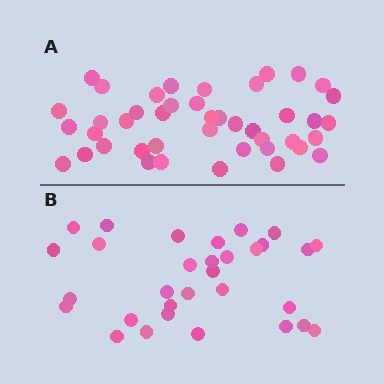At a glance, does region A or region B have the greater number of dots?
Region A (the top region) has more dots.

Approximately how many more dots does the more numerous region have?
Region A has roughly 12 or so more dots than region B.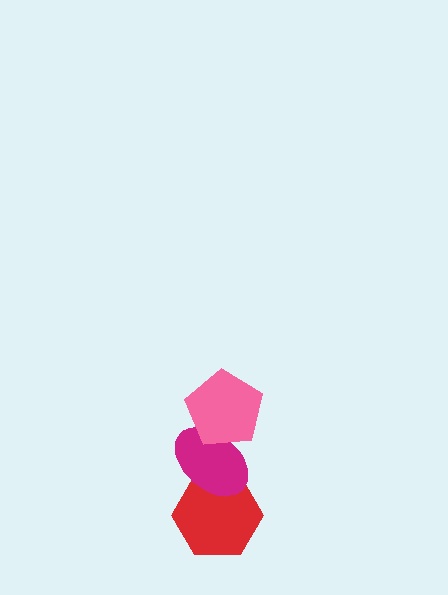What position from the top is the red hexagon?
The red hexagon is 3rd from the top.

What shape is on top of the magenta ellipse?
The pink pentagon is on top of the magenta ellipse.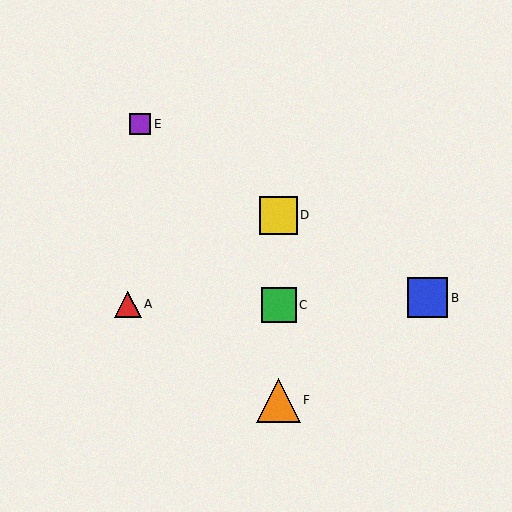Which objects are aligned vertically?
Objects C, D, F are aligned vertically.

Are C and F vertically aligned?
Yes, both are at x≈279.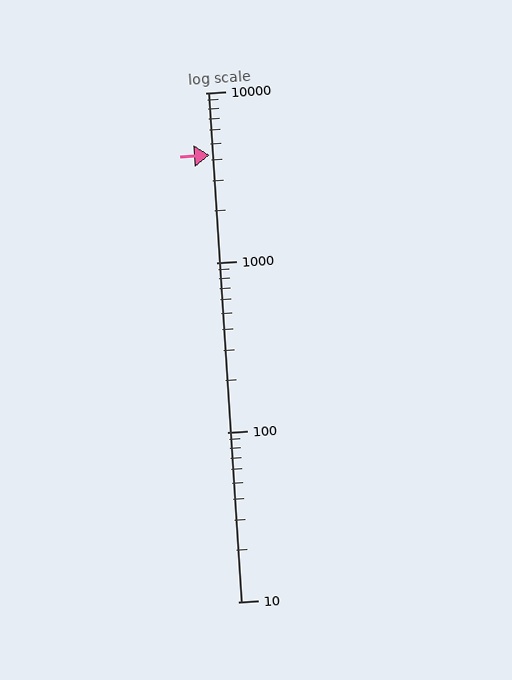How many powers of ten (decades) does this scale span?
The scale spans 3 decades, from 10 to 10000.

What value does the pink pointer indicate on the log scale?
The pointer indicates approximately 4300.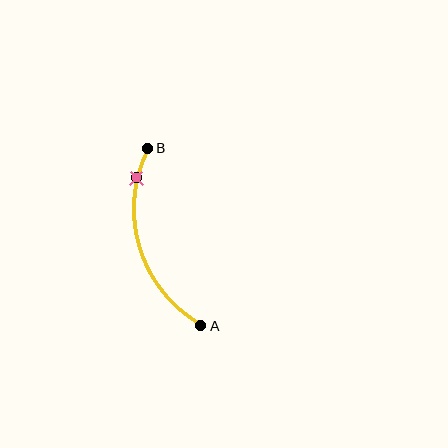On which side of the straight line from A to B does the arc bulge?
The arc bulges to the left of the straight line connecting A and B.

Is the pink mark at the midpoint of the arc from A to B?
No. The pink mark lies on the arc but is closer to endpoint B. The arc midpoint would be at the point on the curve equidistant along the arc from both A and B.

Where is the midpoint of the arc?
The arc midpoint is the point on the curve farthest from the straight line joining A and B. It sits to the left of that line.